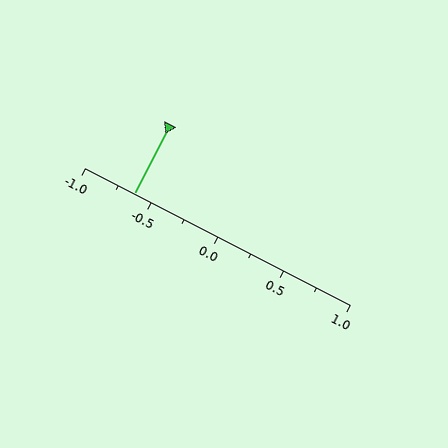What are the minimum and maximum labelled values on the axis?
The axis runs from -1.0 to 1.0.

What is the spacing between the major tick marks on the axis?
The major ticks are spaced 0.5 apart.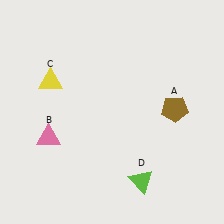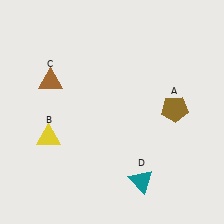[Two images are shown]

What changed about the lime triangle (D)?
In Image 1, D is lime. In Image 2, it changed to teal.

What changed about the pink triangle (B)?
In Image 1, B is pink. In Image 2, it changed to yellow.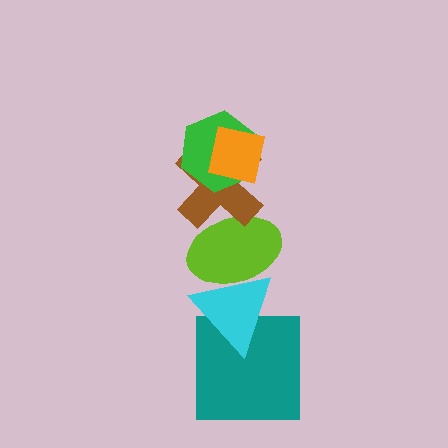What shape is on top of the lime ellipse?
The brown cross is on top of the lime ellipse.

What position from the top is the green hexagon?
The green hexagon is 2nd from the top.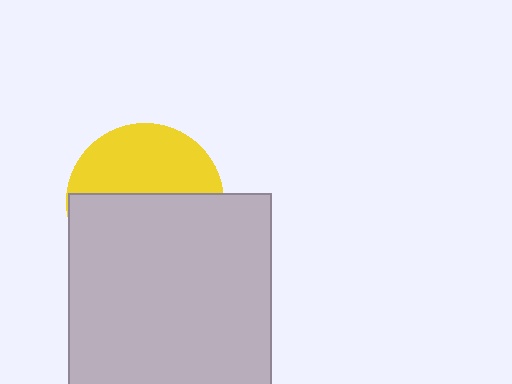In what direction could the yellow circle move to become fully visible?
The yellow circle could move up. That would shift it out from behind the light gray square entirely.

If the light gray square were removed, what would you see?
You would see the complete yellow circle.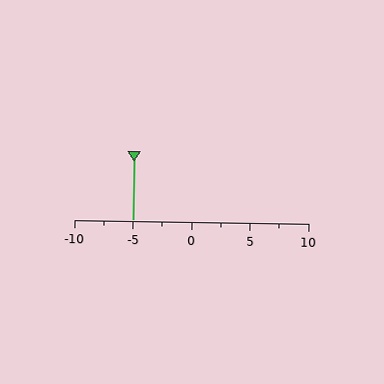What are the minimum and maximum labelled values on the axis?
The axis runs from -10 to 10.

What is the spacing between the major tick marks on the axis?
The major ticks are spaced 5 apart.